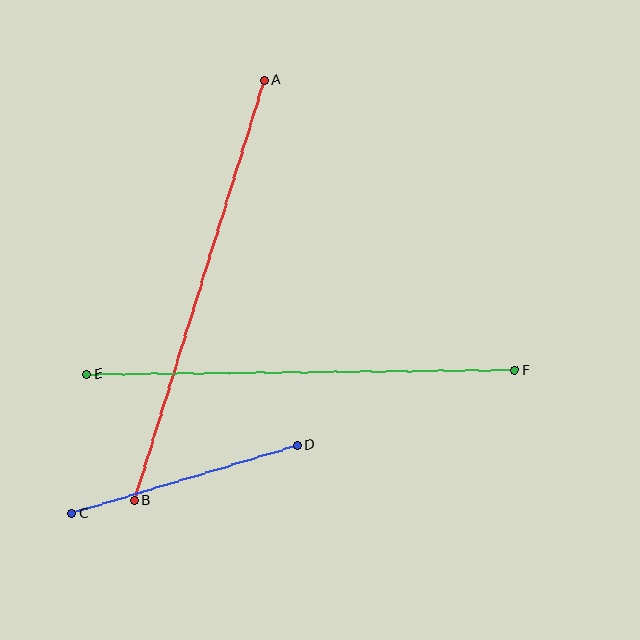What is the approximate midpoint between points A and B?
The midpoint is at approximately (199, 290) pixels.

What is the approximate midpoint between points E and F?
The midpoint is at approximately (301, 372) pixels.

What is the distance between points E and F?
The distance is approximately 428 pixels.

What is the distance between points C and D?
The distance is approximately 235 pixels.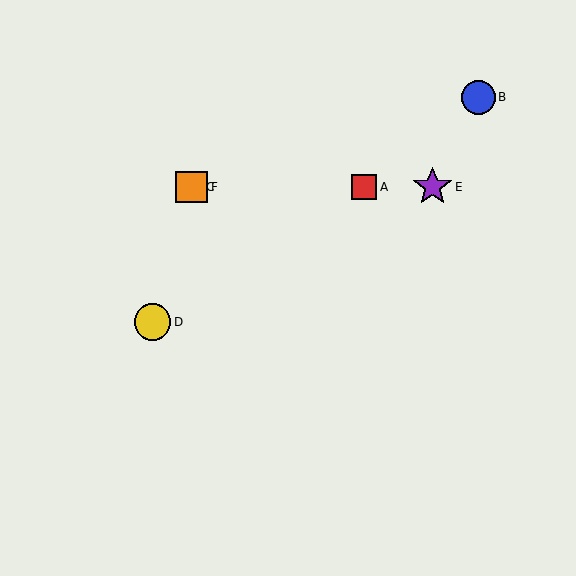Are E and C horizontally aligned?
Yes, both are at y≈187.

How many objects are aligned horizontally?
4 objects (A, C, E, F) are aligned horizontally.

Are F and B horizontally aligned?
No, F is at y≈187 and B is at y≈97.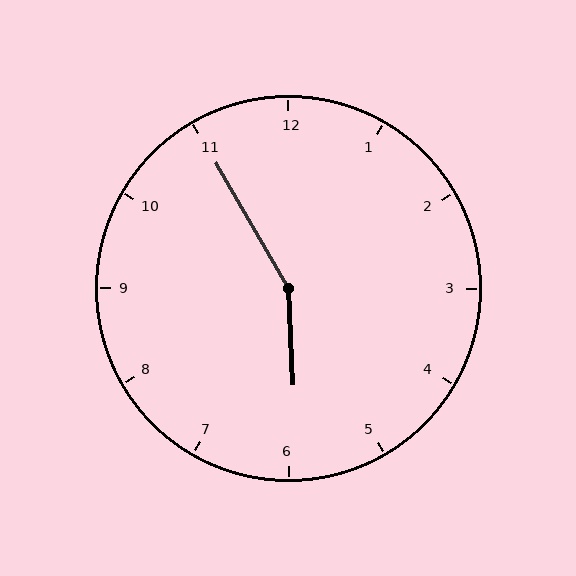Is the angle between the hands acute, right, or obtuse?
It is obtuse.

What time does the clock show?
5:55.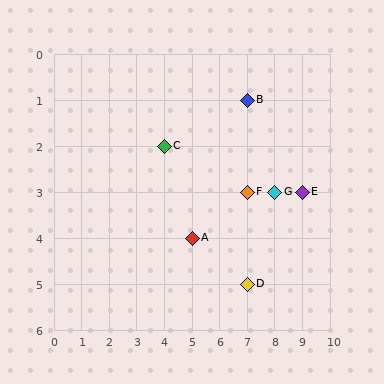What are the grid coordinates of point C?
Point C is at grid coordinates (4, 2).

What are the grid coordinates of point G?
Point G is at grid coordinates (8, 3).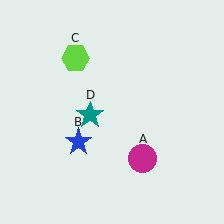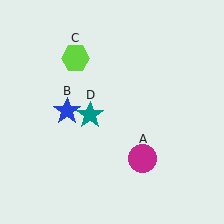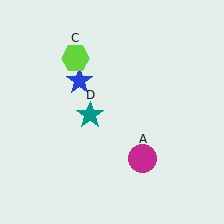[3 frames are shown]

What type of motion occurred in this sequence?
The blue star (object B) rotated clockwise around the center of the scene.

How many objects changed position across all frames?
1 object changed position: blue star (object B).